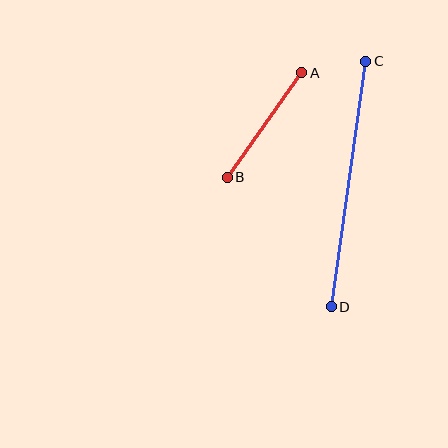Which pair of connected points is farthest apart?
Points C and D are farthest apart.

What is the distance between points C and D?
The distance is approximately 248 pixels.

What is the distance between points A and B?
The distance is approximately 128 pixels.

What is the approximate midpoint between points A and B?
The midpoint is at approximately (265, 125) pixels.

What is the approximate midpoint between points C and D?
The midpoint is at approximately (349, 184) pixels.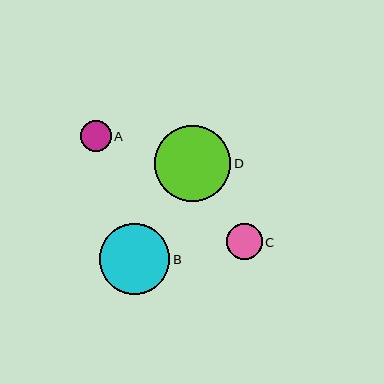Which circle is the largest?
Circle D is the largest with a size of approximately 76 pixels.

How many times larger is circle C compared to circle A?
Circle C is approximately 1.2 times the size of circle A.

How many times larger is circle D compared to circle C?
Circle D is approximately 2.1 times the size of circle C.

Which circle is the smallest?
Circle A is the smallest with a size of approximately 31 pixels.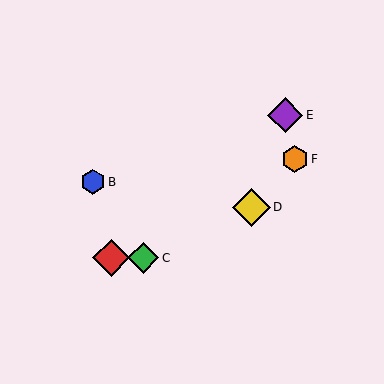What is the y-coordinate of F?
Object F is at y≈159.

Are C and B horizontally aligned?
No, C is at y≈258 and B is at y≈182.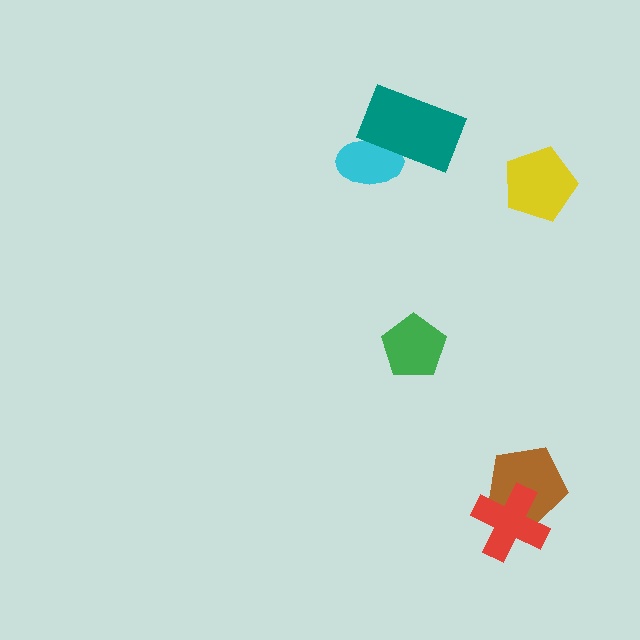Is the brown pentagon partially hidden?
Yes, it is partially covered by another shape.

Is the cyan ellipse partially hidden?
Yes, it is partially covered by another shape.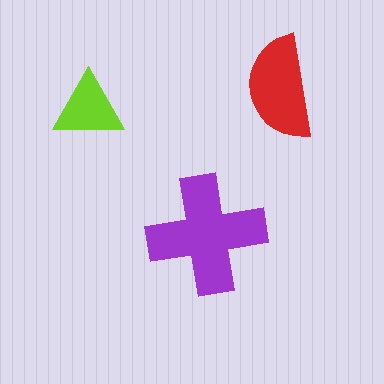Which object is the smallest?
The lime triangle.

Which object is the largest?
The purple cross.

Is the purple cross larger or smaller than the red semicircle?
Larger.